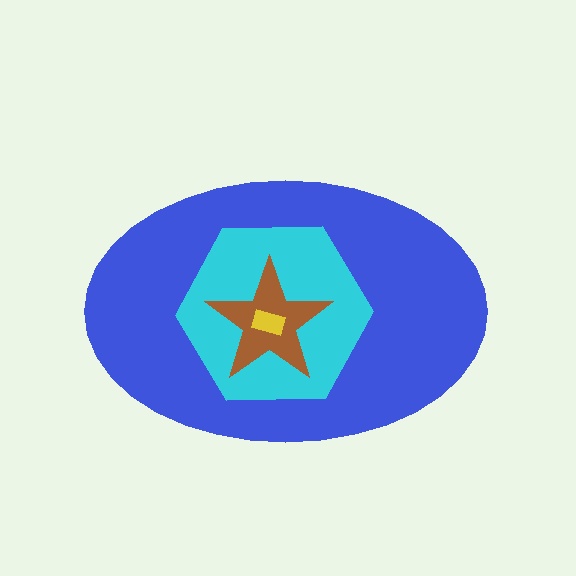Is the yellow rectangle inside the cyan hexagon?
Yes.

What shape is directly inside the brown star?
The yellow rectangle.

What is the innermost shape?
The yellow rectangle.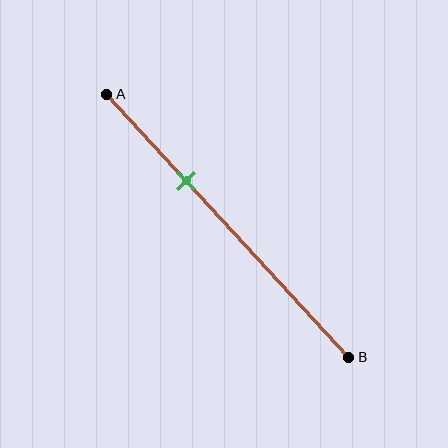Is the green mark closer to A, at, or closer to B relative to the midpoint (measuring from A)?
The green mark is closer to point A than the midpoint of segment AB.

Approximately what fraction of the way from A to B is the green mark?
The green mark is approximately 35% of the way from A to B.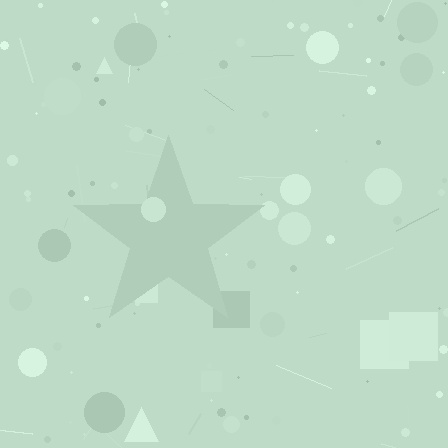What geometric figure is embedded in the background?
A star is embedded in the background.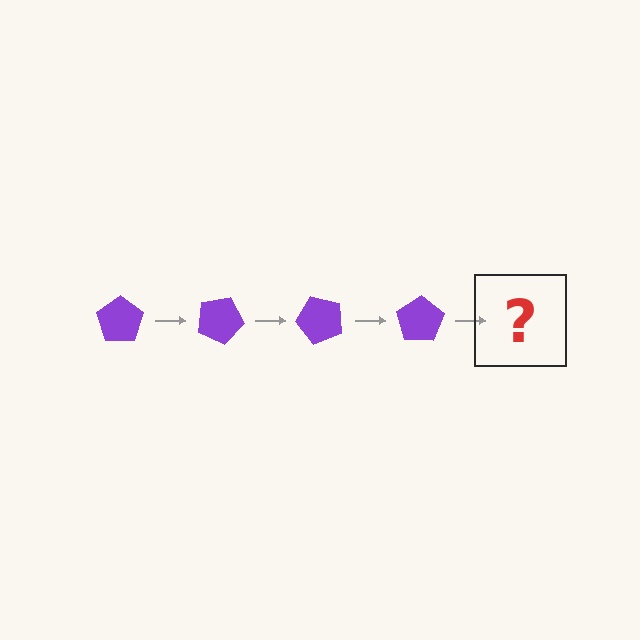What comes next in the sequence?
The next element should be a purple pentagon rotated 100 degrees.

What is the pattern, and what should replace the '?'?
The pattern is that the pentagon rotates 25 degrees each step. The '?' should be a purple pentagon rotated 100 degrees.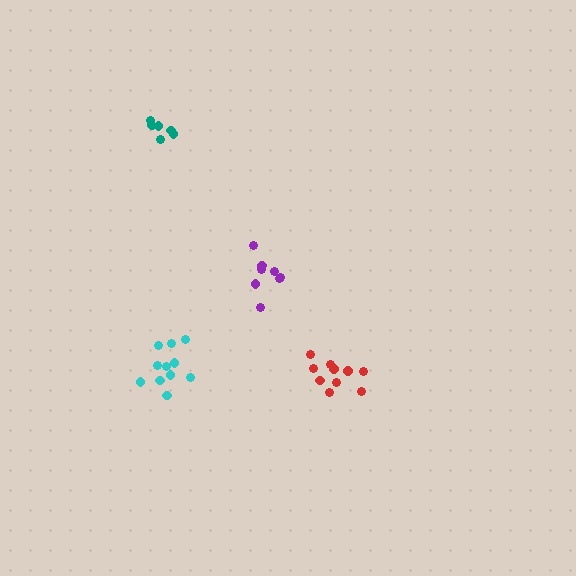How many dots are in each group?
Group 1: 6 dots, Group 2: 9 dots, Group 3: 10 dots, Group 4: 11 dots (36 total).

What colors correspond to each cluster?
The clusters are colored: teal, purple, red, cyan.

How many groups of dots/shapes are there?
There are 4 groups.